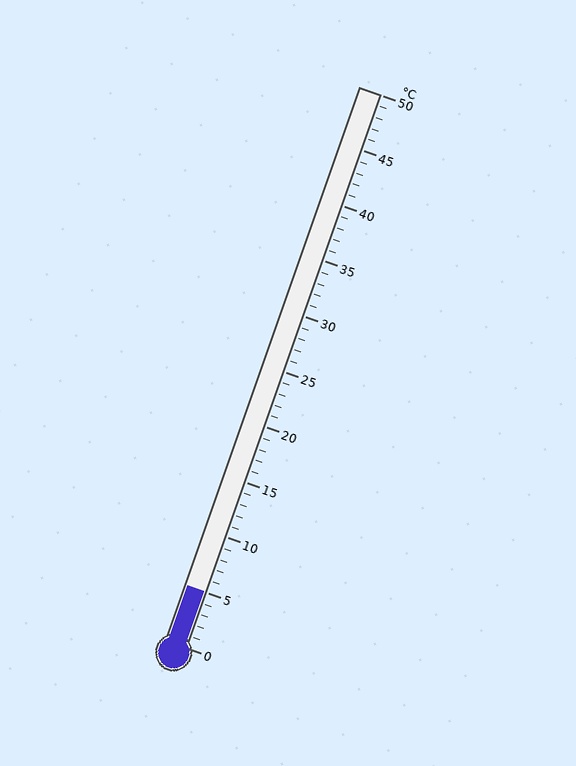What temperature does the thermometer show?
The thermometer shows approximately 5°C.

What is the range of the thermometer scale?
The thermometer scale ranges from 0°C to 50°C.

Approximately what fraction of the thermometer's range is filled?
The thermometer is filled to approximately 10% of its range.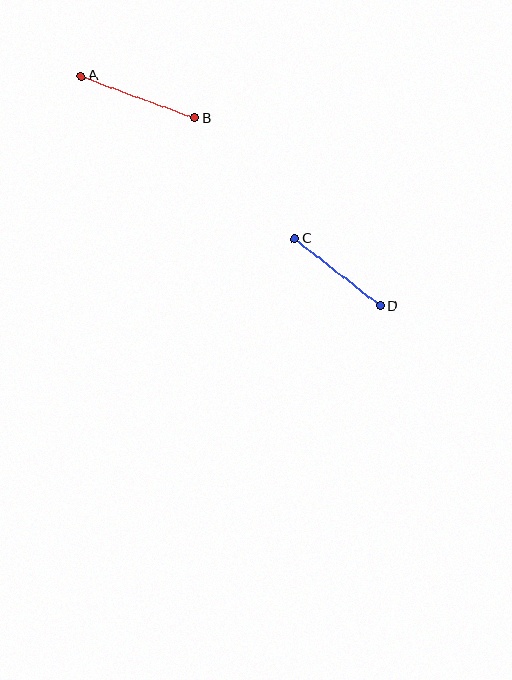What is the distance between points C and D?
The distance is approximately 108 pixels.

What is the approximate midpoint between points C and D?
The midpoint is at approximately (337, 272) pixels.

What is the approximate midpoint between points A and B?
The midpoint is at approximately (138, 97) pixels.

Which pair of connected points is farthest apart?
Points A and B are farthest apart.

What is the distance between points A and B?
The distance is approximately 121 pixels.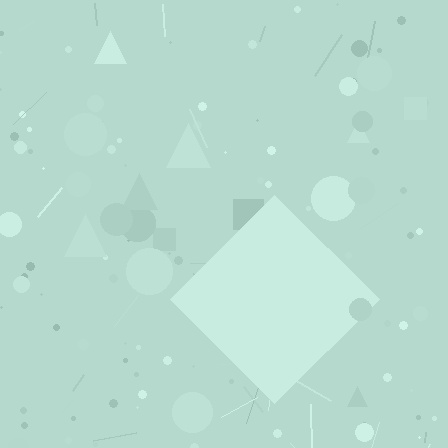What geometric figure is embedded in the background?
A diamond is embedded in the background.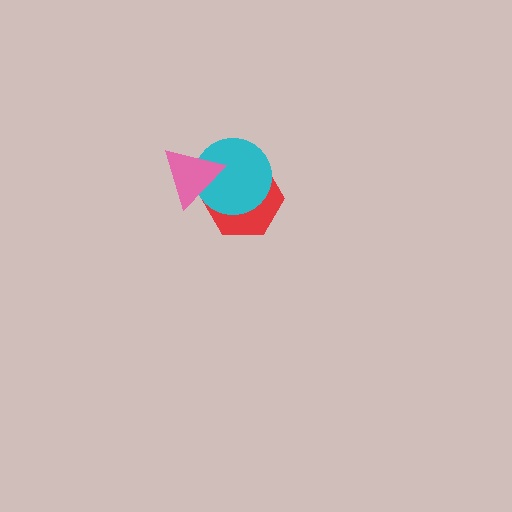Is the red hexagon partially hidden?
Yes, it is partially covered by another shape.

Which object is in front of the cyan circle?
The pink triangle is in front of the cyan circle.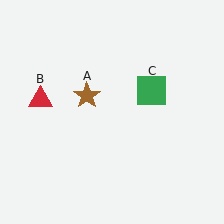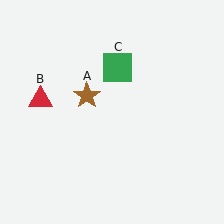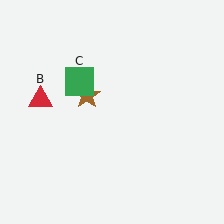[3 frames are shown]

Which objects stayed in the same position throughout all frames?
Brown star (object A) and red triangle (object B) remained stationary.